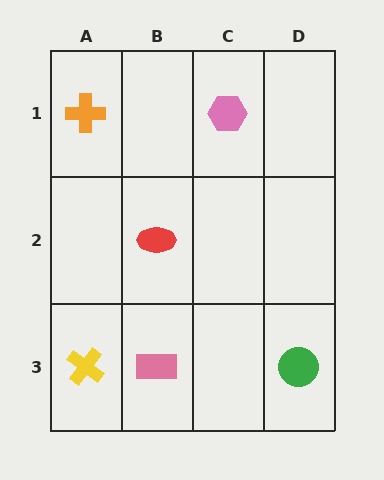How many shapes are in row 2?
1 shape.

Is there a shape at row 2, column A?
No, that cell is empty.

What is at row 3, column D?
A green circle.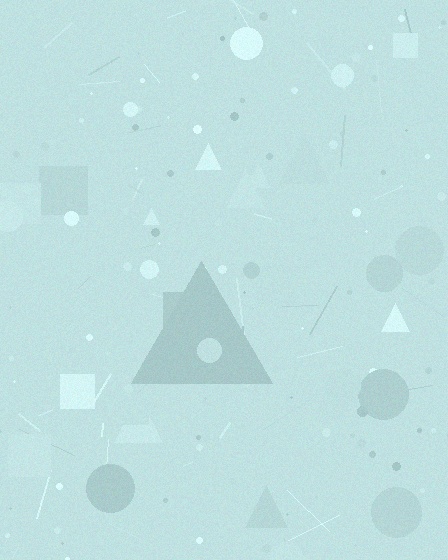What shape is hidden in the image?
A triangle is hidden in the image.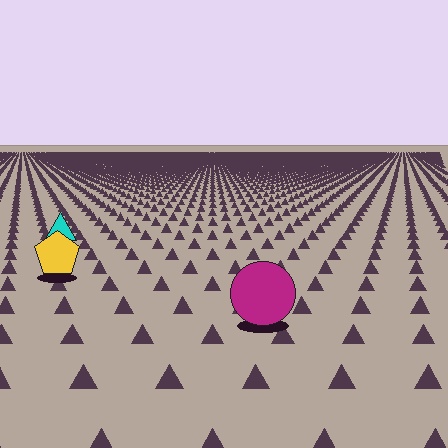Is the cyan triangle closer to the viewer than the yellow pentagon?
No. The yellow pentagon is closer — you can tell from the texture gradient: the ground texture is coarser near it.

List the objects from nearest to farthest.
From nearest to farthest: the magenta circle, the yellow pentagon, the cyan triangle.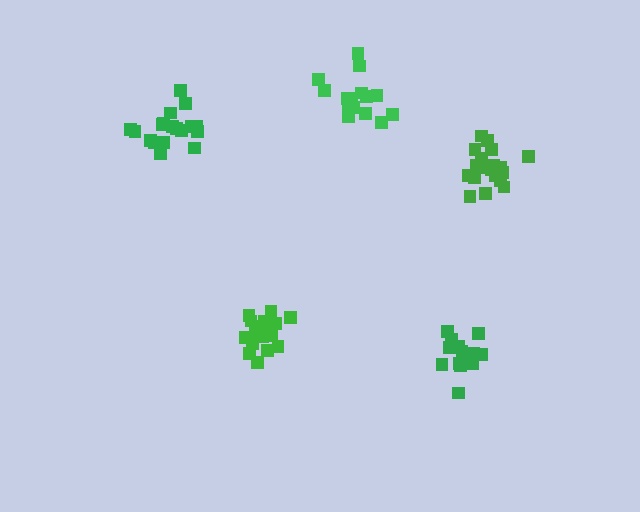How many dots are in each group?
Group 1: 13 dots, Group 2: 19 dots, Group 3: 18 dots, Group 4: 17 dots, Group 5: 16 dots (83 total).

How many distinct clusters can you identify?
There are 5 distinct clusters.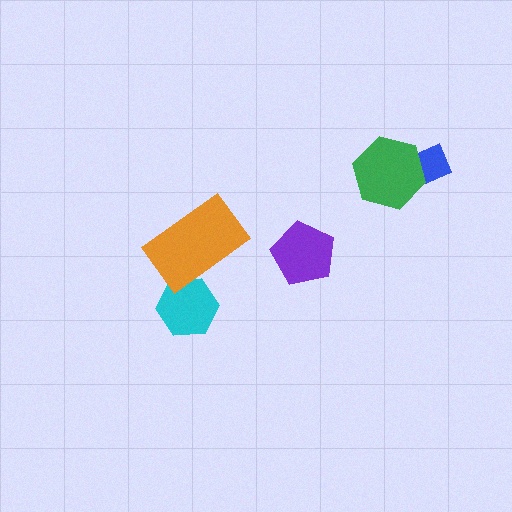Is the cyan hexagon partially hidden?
Yes, it is partially covered by another shape.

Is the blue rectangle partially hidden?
Yes, it is partially covered by another shape.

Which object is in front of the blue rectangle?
The green hexagon is in front of the blue rectangle.